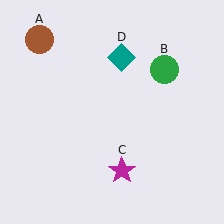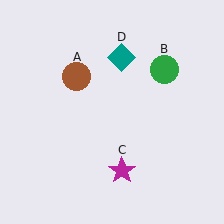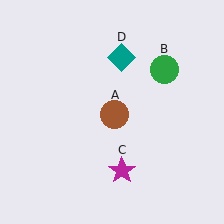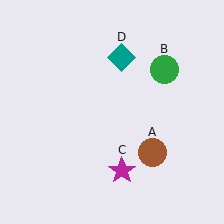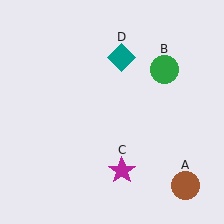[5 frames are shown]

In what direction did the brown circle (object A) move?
The brown circle (object A) moved down and to the right.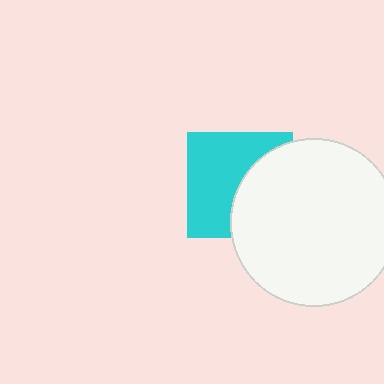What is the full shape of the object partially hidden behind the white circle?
The partially hidden object is a cyan square.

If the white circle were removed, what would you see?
You would see the complete cyan square.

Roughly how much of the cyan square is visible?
About half of it is visible (roughly 57%).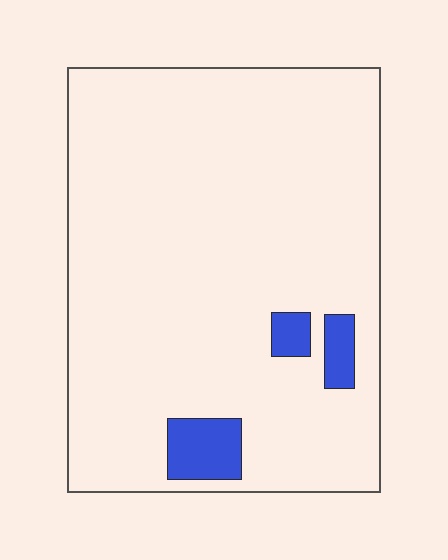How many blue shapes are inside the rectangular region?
3.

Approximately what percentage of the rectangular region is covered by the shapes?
Approximately 5%.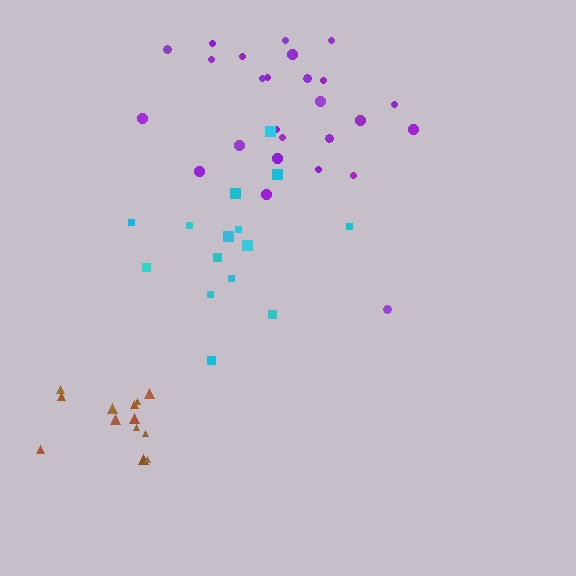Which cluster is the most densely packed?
Brown.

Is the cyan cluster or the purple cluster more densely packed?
Purple.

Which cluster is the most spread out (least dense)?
Cyan.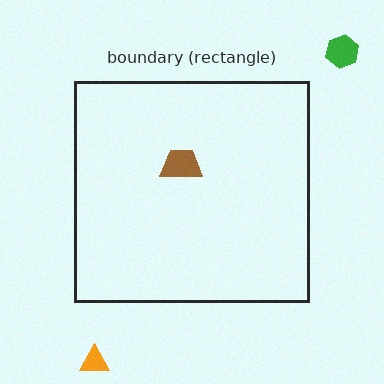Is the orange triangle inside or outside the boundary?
Outside.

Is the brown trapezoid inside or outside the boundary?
Inside.